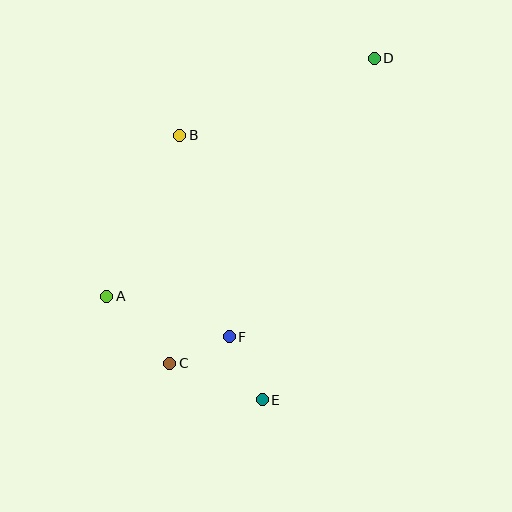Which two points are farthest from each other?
Points C and D are farthest from each other.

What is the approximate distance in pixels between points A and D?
The distance between A and D is approximately 358 pixels.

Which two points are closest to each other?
Points C and F are closest to each other.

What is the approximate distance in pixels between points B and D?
The distance between B and D is approximately 209 pixels.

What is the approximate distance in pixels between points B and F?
The distance between B and F is approximately 208 pixels.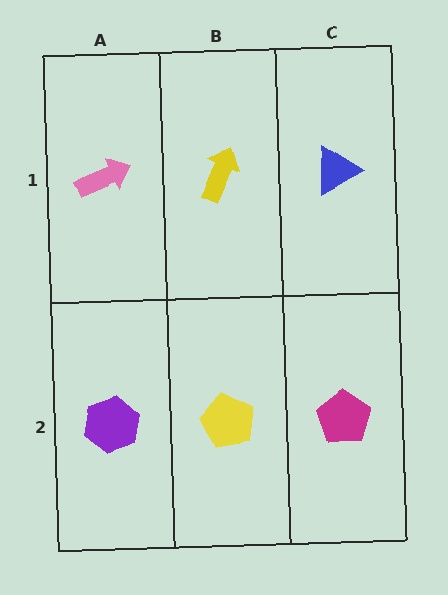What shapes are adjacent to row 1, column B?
A yellow pentagon (row 2, column B), a pink arrow (row 1, column A), a blue triangle (row 1, column C).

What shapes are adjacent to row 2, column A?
A pink arrow (row 1, column A), a yellow pentagon (row 2, column B).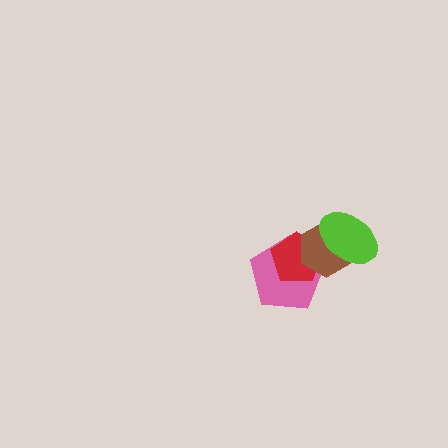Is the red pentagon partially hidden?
Yes, it is partially covered by another shape.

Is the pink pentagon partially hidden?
Yes, it is partially covered by another shape.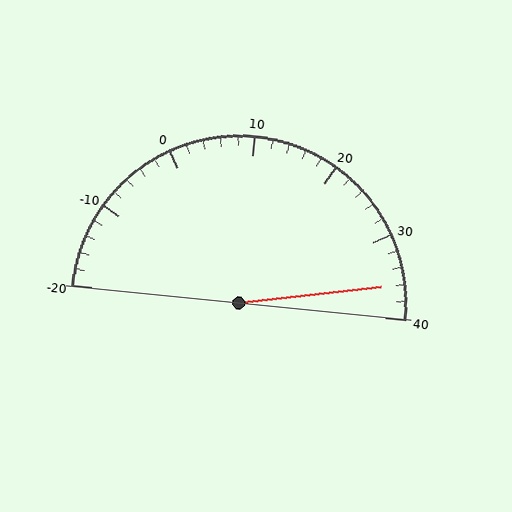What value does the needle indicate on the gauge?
The needle indicates approximately 36.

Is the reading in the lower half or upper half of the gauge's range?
The reading is in the upper half of the range (-20 to 40).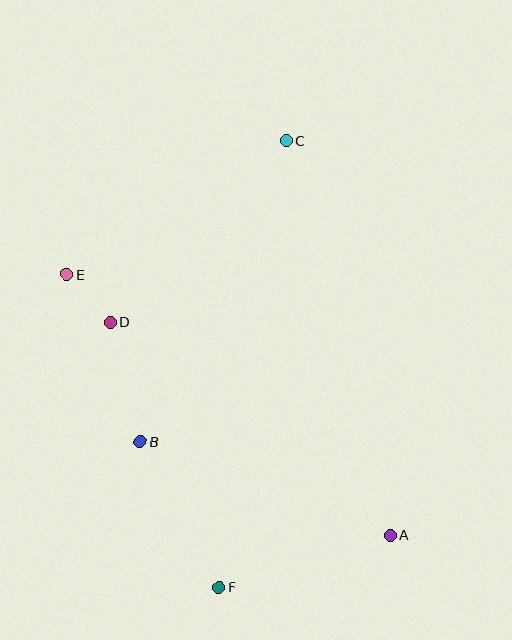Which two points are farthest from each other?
Points C and F are farthest from each other.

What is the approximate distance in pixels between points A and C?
The distance between A and C is approximately 408 pixels.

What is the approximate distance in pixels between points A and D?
The distance between A and D is approximately 352 pixels.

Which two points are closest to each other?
Points D and E are closest to each other.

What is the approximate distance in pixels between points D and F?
The distance between D and F is approximately 287 pixels.